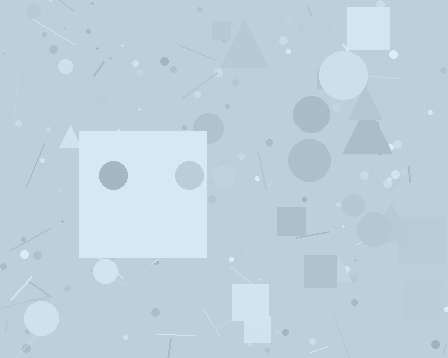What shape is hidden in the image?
A square is hidden in the image.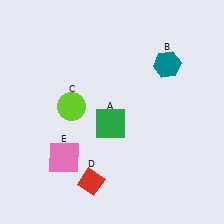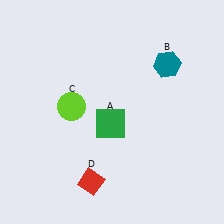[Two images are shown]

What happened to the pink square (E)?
The pink square (E) was removed in Image 2. It was in the bottom-left area of Image 1.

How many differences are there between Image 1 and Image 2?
There is 1 difference between the two images.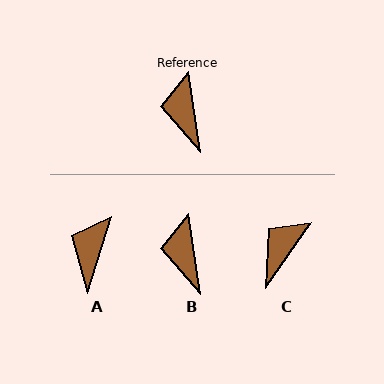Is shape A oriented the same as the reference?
No, it is off by about 25 degrees.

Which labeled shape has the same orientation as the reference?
B.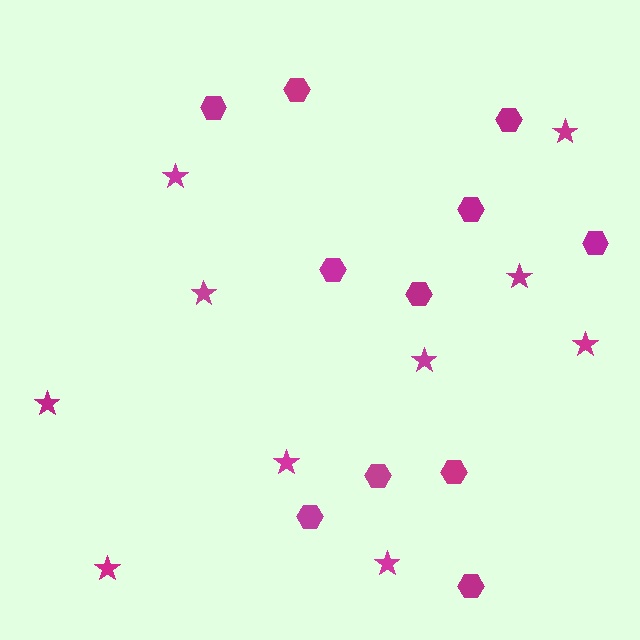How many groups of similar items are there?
There are 2 groups: one group of hexagons (11) and one group of stars (10).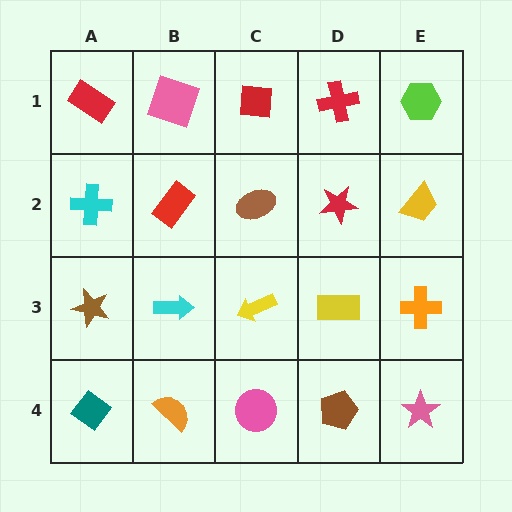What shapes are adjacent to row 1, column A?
A cyan cross (row 2, column A), a pink square (row 1, column B).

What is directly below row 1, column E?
A yellow trapezoid.